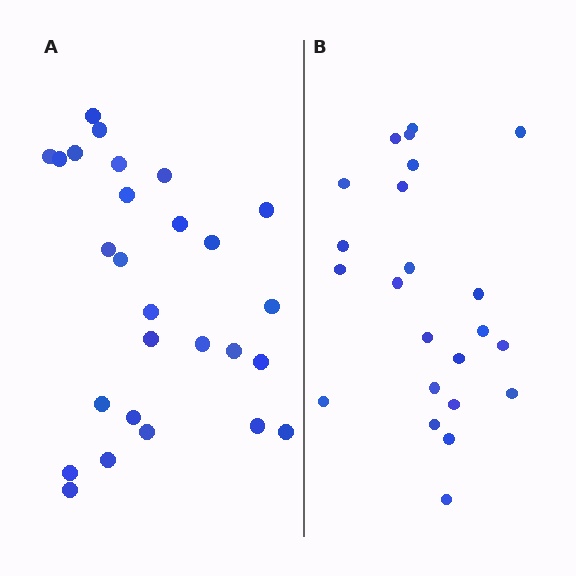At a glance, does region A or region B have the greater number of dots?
Region A (the left region) has more dots.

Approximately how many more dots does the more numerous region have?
Region A has about 4 more dots than region B.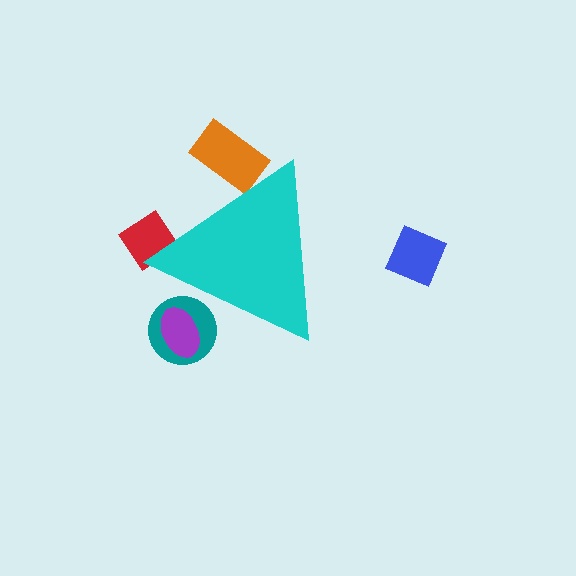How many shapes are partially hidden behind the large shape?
4 shapes are partially hidden.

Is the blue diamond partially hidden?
No, the blue diamond is fully visible.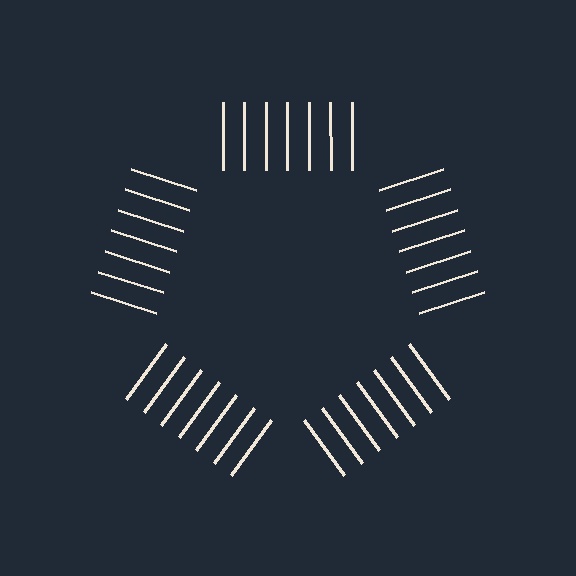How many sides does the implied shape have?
5 sides — the line-ends trace a pentagon.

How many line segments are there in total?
35 — 7 along each of the 5 edges.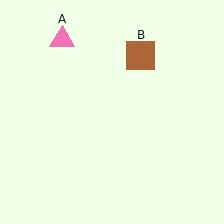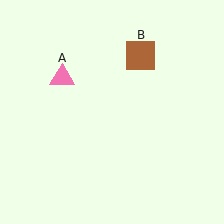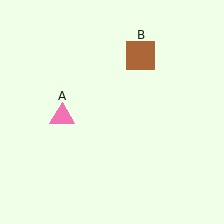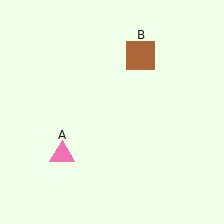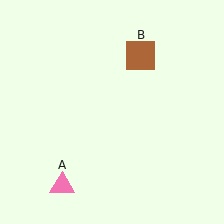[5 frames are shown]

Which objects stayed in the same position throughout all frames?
Brown square (object B) remained stationary.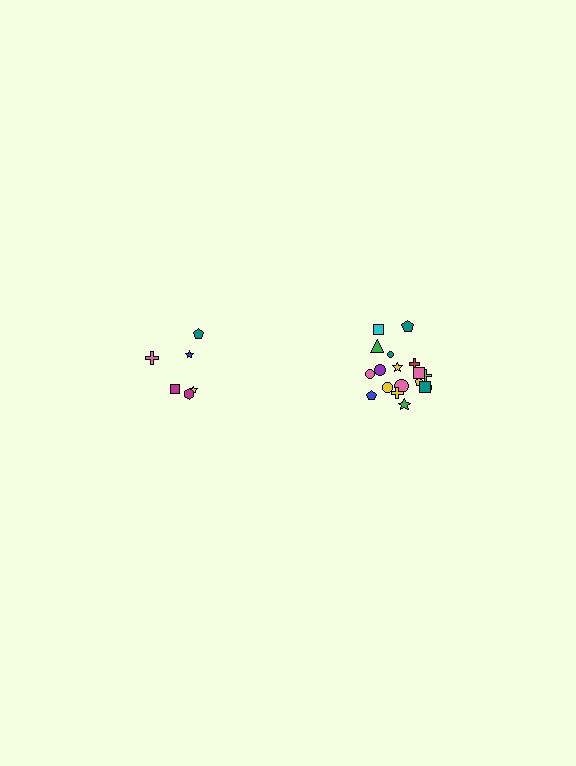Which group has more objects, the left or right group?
The right group.